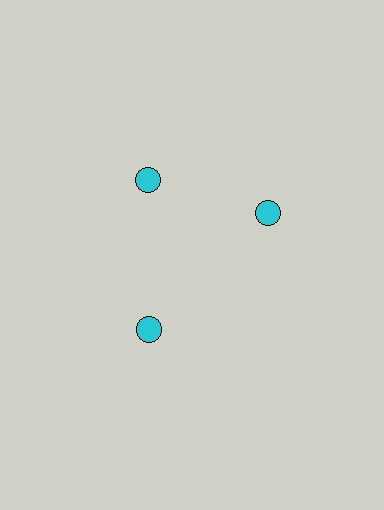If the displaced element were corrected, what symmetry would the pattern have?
It would have 3-fold rotational symmetry — the pattern would map onto itself every 120 degrees.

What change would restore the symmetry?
The symmetry would be restored by rotating it back into even spacing with its neighbors so that all 3 circles sit at equal angles and equal distance from the center.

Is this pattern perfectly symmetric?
No. The 3 cyan circles are arranged in a ring, but one element near the 3 o'clock position is rotated out of alignment along the ring, breaking the 3-fold rotational symmetry.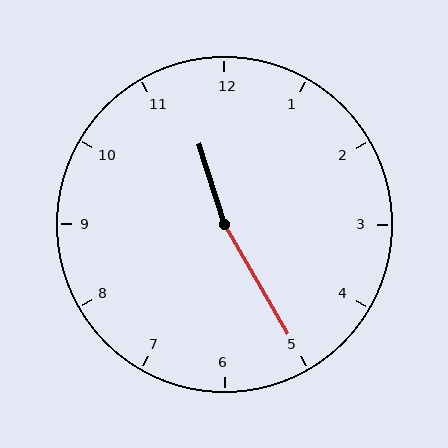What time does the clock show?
11:25.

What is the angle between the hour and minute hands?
Approximately 168 degrees.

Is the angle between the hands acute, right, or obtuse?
It is obtuse.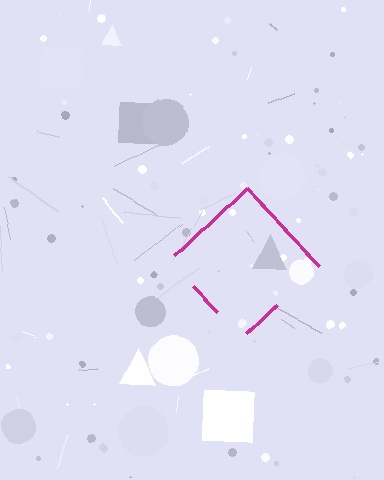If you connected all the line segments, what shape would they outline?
They would outline a diamond.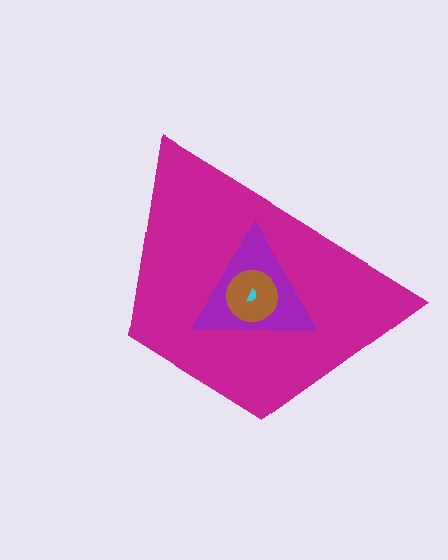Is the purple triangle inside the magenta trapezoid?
Yes.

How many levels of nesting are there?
4.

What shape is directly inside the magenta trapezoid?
The purple triangle.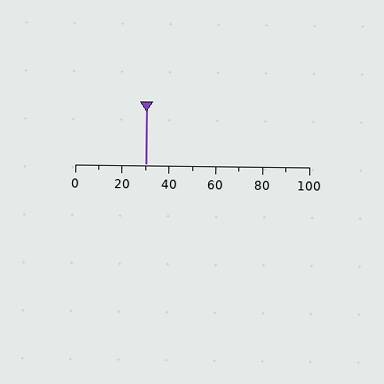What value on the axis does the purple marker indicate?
The marker indicates approximately 30.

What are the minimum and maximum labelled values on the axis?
The axis runs from 0 to 100.